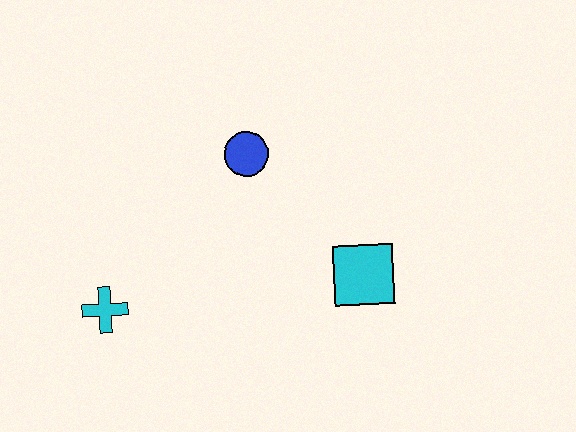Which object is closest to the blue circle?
The cyan square is closest to the blue circle.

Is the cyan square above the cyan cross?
Yes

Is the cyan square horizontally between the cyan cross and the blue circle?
No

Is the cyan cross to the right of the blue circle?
No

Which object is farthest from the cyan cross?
The cyan square is farthest from the cyan cross.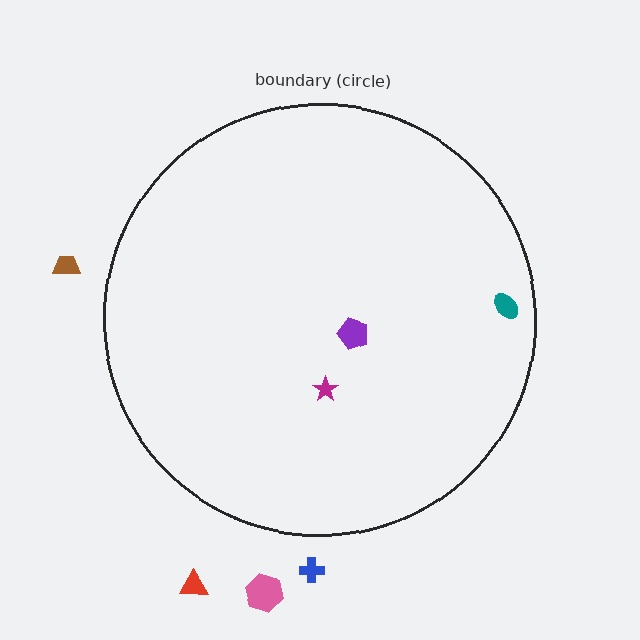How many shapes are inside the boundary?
3 inside, 4 outside.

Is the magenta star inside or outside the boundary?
Inside.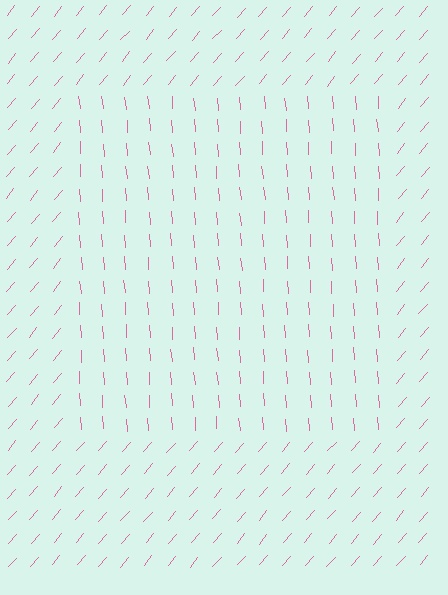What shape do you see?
I see a rectangle.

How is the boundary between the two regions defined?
The boundary is defined purely by a change in line orientation (approximately 45 degrees difference). All lines are the same color and thickness.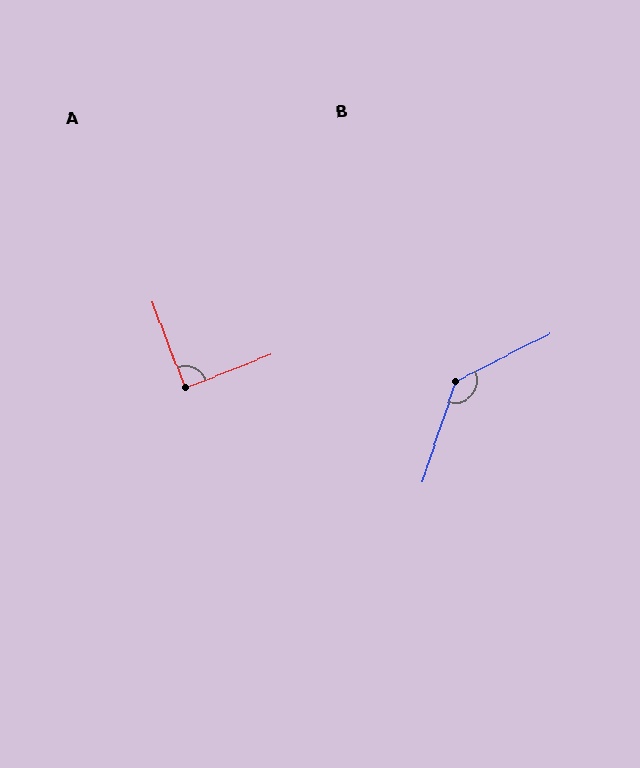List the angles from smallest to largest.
A (89°), B (135°).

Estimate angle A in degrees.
Approximately 89 degrees.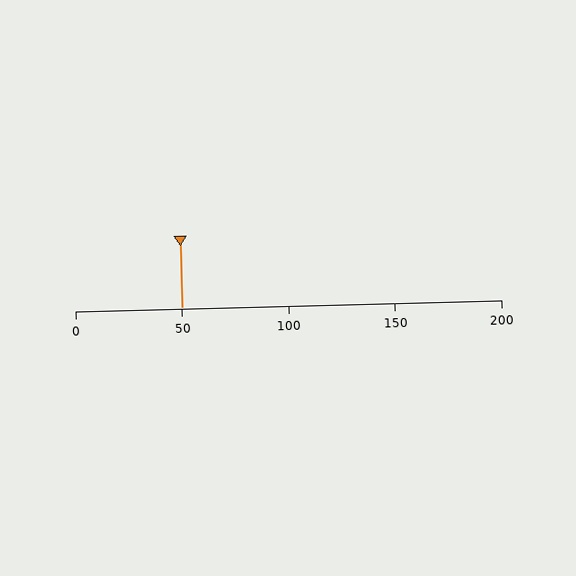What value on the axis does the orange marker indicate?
The marker indicates approximately 50.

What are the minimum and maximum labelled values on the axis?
The axis runs from 0 to 200.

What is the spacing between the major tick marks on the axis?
The major ticks are spaced 50 apart.